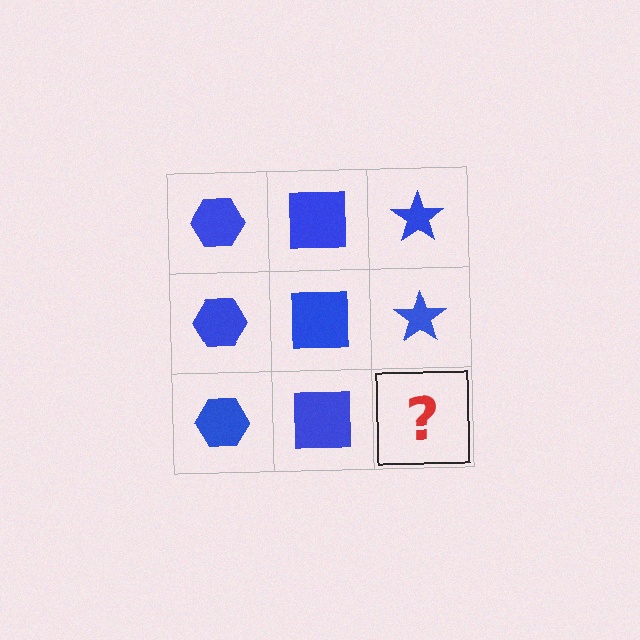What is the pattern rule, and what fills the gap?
The rule is that each column has a consistent shape. The gap should be filled with a blue star.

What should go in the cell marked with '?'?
The missing cell should contain a blue star.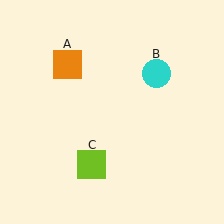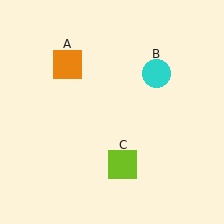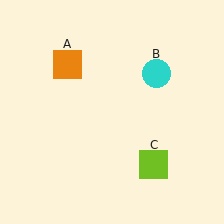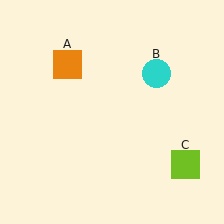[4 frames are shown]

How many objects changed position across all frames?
1 object changed position: lime square (object C).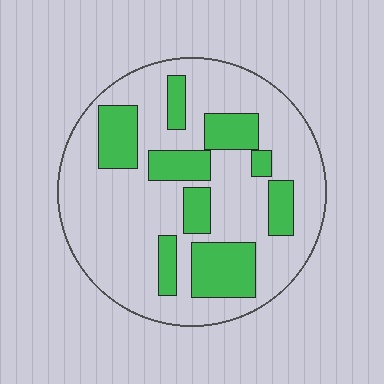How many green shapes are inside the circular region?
9.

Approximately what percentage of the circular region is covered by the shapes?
Approximately 25%.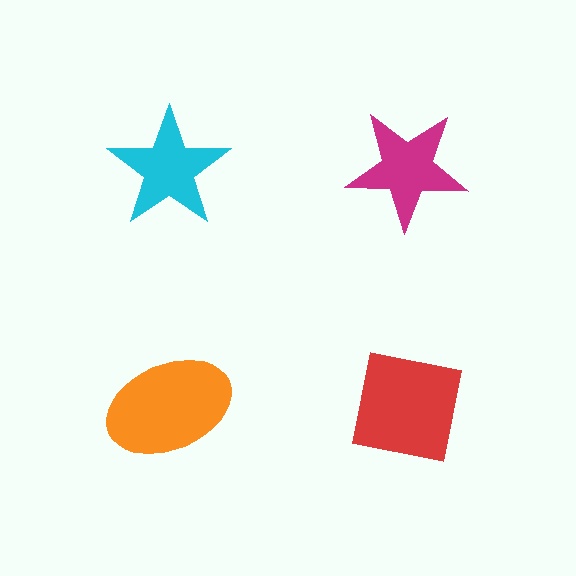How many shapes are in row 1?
2 shapes.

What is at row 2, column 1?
An orange ellipse.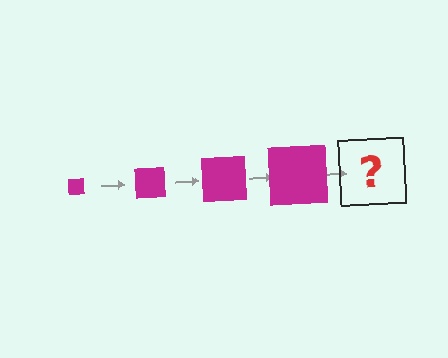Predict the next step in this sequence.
The next step is a magenta square, larger than the previous one.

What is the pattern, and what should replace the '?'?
The pattern is that the square gets progressively larger each step. The '?' should be a magenta square, larger than the previous one.